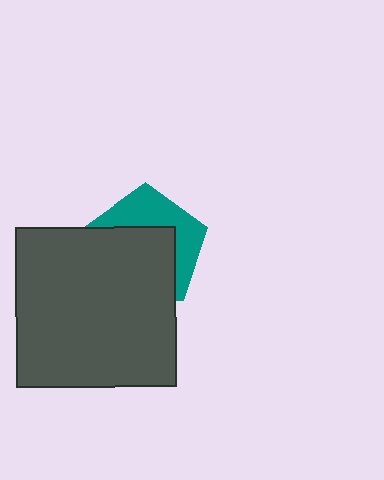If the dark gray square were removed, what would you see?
You would see the complete teal pentagon.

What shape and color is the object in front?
The object in front is a dark gray square.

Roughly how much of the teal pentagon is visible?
A small part of it is visible (roughly 40%).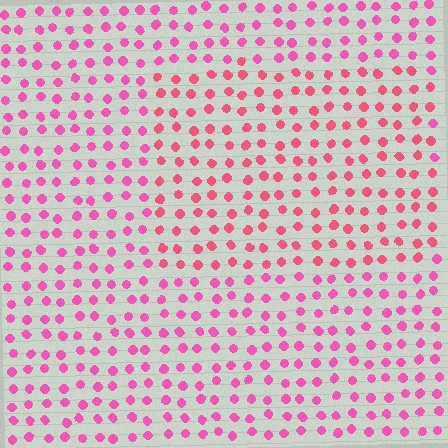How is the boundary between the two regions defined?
The boundary is defined purely by a slight shift in hue (about 23 degrees). Spacing, size, and orientation are identical on both sides.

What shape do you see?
I see a rectangle.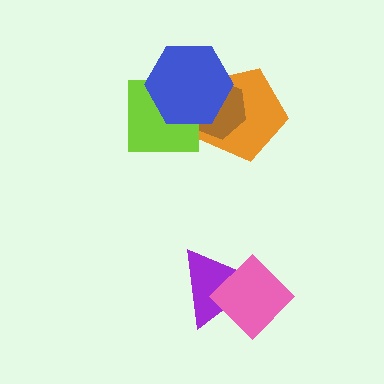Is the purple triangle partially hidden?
Yes, it is partially covered by another shape.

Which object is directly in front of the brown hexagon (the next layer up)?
The lime square is directly in front of the brown hexagon.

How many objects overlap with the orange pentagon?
2 objects overlap with the orange pentagon.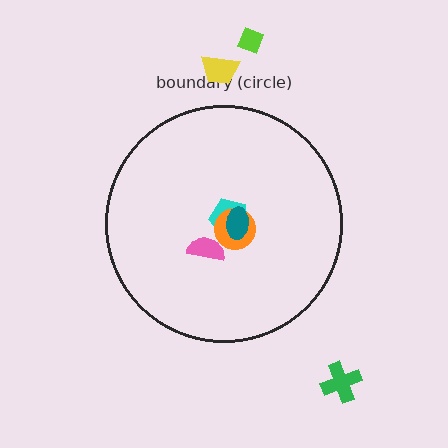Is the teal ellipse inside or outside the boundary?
Inside.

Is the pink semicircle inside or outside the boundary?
Inside.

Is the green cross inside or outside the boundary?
Outside.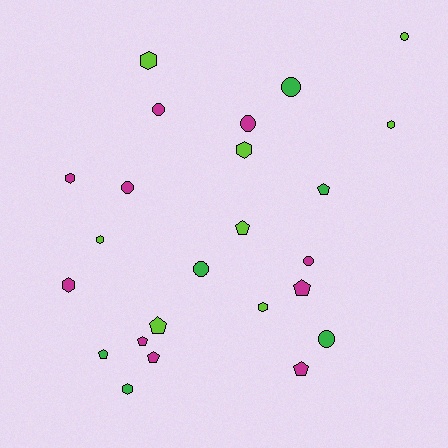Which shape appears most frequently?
Hexagon, with 8 objects.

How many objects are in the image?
There are 24 objects.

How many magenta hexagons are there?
There are 2 magenta hexagons.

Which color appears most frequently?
Magenta, with 10 objects.